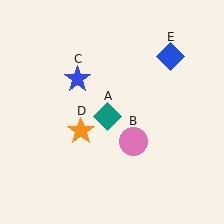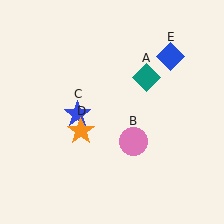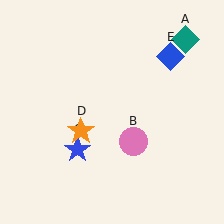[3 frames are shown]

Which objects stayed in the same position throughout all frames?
Pink circle (object B) and orange star (object D) and blue diamond (object E) remained stationary.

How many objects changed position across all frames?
2 objects changed position: teal diamond (object A), blue star (object C).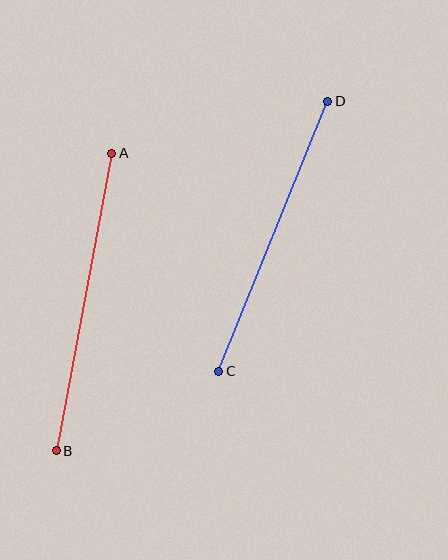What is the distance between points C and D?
The distance is approximately 291 pixels.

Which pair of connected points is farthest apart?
Points A and B are farthest apart.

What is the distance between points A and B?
The distance is approximately 303 pixels.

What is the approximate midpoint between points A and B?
The midpoint is at approximately (84, 302) pixels.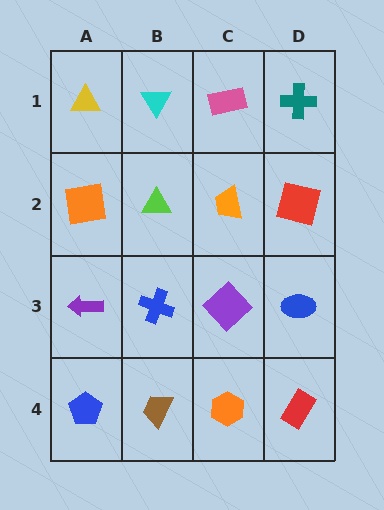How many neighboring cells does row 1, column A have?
2.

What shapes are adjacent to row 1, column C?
An orange trapezoid (row 2, column C), a cyan triangle (row 1, column B), a teal cross (row 1, column D).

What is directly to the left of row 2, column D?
An orange trapezoid.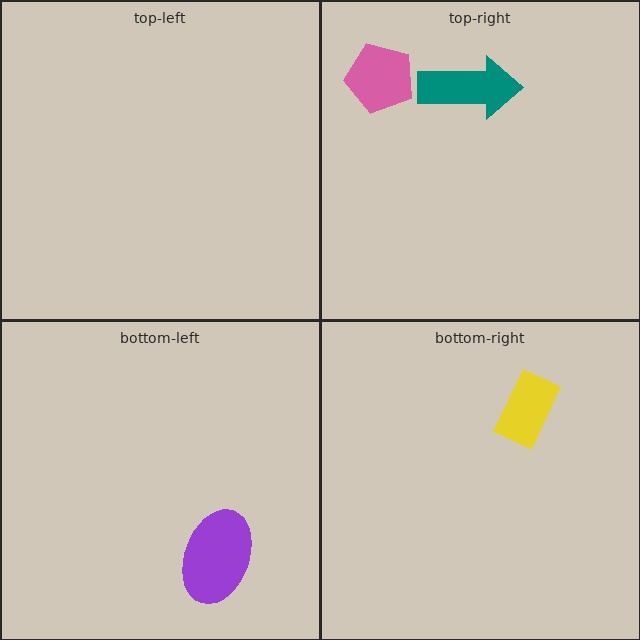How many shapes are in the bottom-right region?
1.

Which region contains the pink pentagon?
The top-right region.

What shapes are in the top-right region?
The teal arrow, the pink pentagon.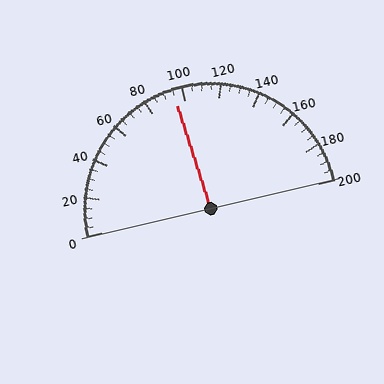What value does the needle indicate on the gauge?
The needle indicates approximately 95.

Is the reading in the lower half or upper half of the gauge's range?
The reading is in the lower half of the range (0 to 200).